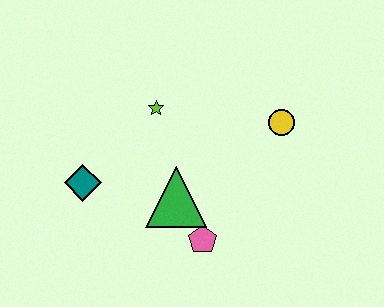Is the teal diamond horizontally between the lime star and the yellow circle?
No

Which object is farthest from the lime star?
The pink pentagon is farthest from the lime star.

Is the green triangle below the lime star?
Yes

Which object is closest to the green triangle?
The pink pentagon is closest to the green triangle.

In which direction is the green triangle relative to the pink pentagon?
The green triangle is above the pink pentagon.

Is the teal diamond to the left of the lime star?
Yes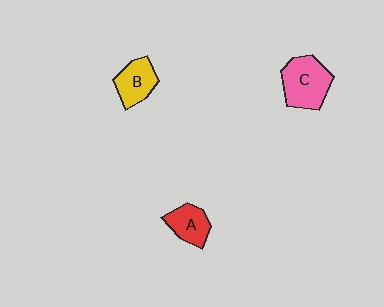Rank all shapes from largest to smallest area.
From largest to smallest: C (pink), B (yellow), A (red).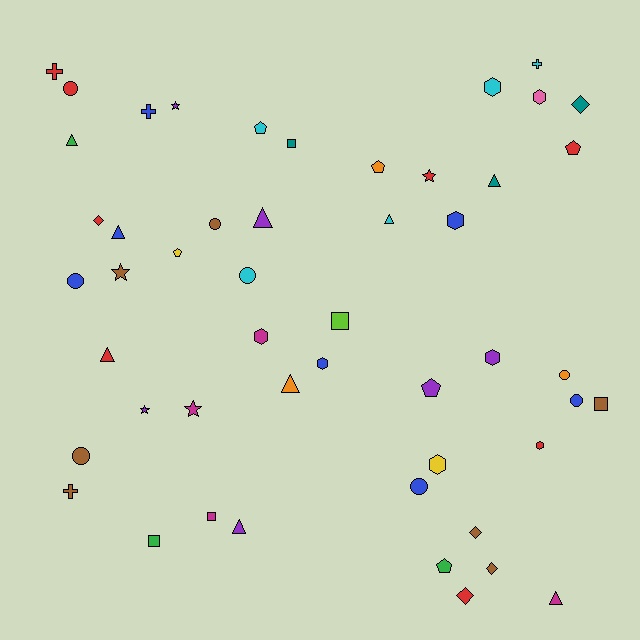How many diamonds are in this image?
There are 5 diamonds.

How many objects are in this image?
There are 50 objects.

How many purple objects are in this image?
There are 6 purple objects.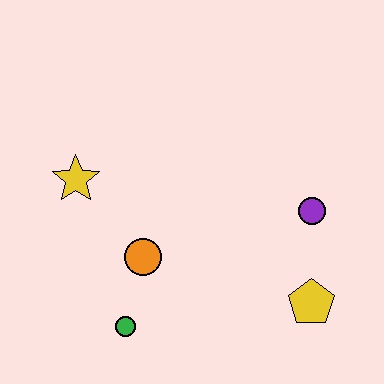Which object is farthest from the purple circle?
The yellow star is farthest from the purple circle.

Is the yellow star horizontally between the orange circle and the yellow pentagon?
No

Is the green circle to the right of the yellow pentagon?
No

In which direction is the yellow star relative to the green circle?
The yellow star is above the green circle.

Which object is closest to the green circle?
The orange circle is closest to the green circle.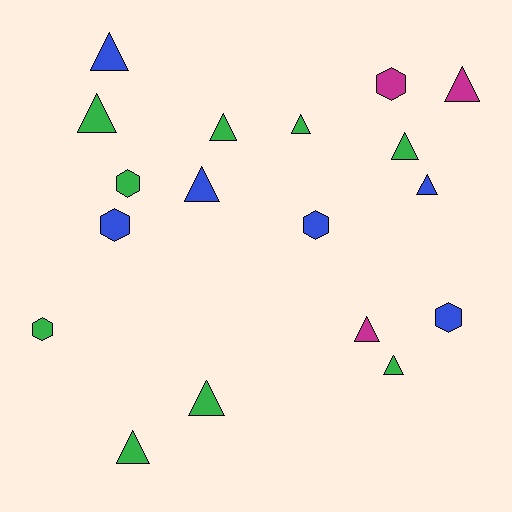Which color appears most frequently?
Green, with 9 objects.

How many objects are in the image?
There are 18 objects.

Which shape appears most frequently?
Triangle, with 12 objects.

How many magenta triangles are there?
There are 2 magenta triangles.